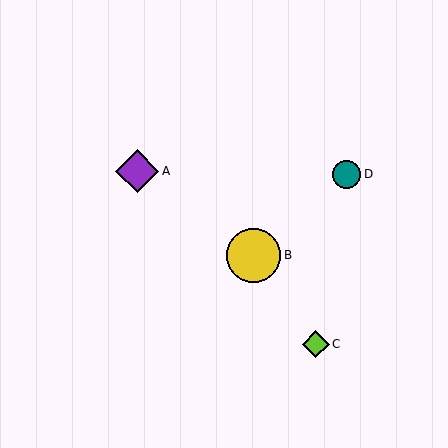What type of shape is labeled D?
Shape D is a teal circle.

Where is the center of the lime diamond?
The center of the lime diamond is at (316, 344).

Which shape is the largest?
The yellow circle (labeled B) is the largest.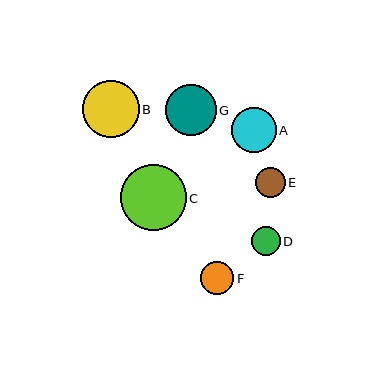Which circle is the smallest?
Circle D is the smallest with a size of approximately 29 pixels.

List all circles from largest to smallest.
From largest to smallest: C, B, G, A, F, E, D.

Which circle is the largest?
Circle C is the largest with a size of approximately 66 pixels.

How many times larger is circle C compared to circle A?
Circle C is approximately 1.5 times the size of circle A.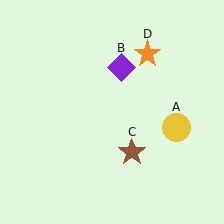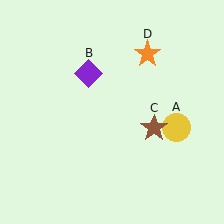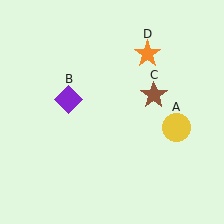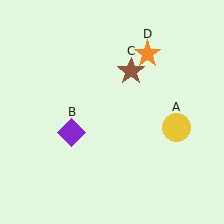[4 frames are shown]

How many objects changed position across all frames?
2 objects changed position: purple diamond (object B), brown star (object C).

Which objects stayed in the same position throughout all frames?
Yellow circle (object A) and orange star (object D) remained stationary.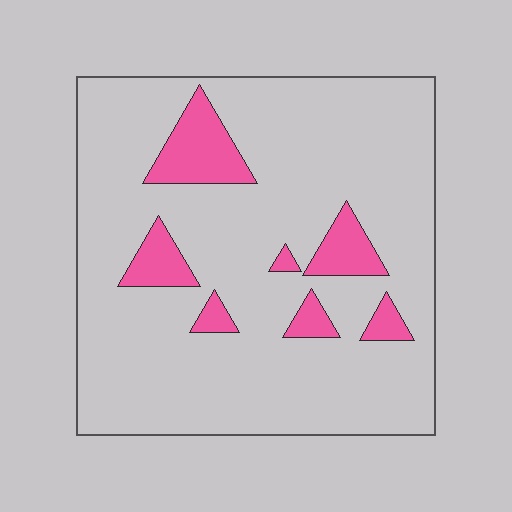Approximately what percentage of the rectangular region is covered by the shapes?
Approximately 15%.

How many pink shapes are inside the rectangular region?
7.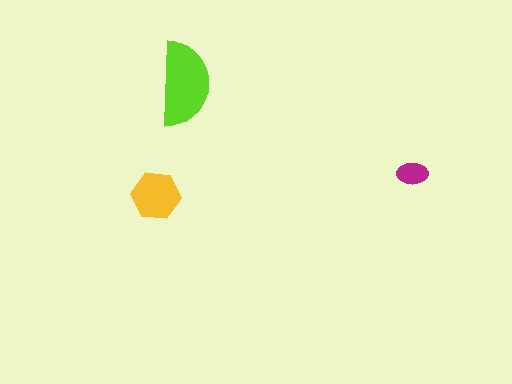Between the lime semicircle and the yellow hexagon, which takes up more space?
The lime semicircle.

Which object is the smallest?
The magenta ellipse.